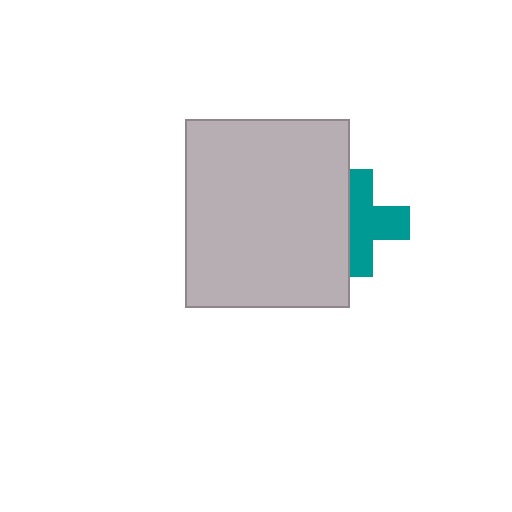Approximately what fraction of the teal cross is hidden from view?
Roughly 38% of the teal cross is hidden behind the light gray rectangle.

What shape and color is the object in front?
The object in front is a light gray rectangle.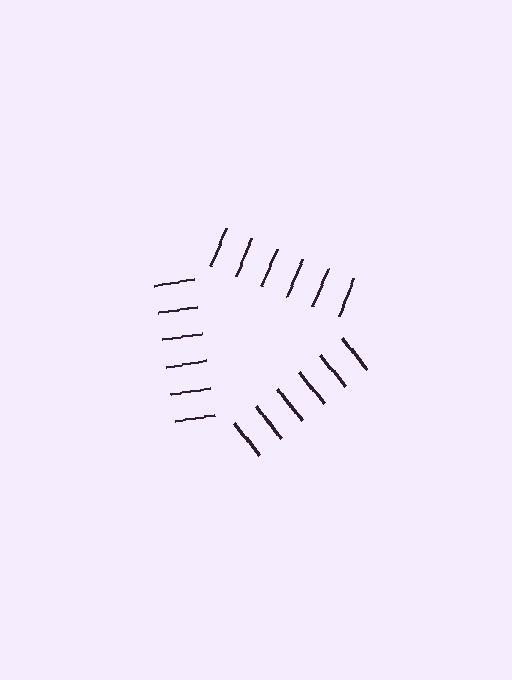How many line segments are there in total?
18 — 6 along each of the 3 edges.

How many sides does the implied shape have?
3 sides — the line-ends trace a triangle.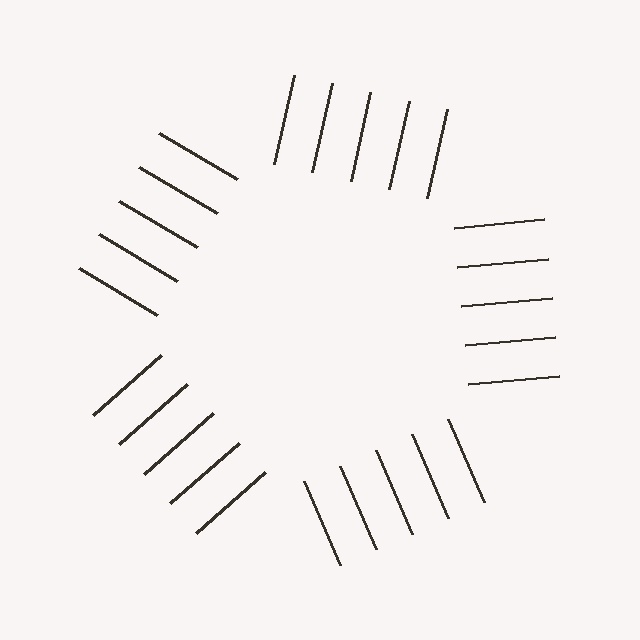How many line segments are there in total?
25 — 5 along each of the 5 edges.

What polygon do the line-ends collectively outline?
An illusory pentagon — the line segments terminate on its edges but no continuous stroke is drawn.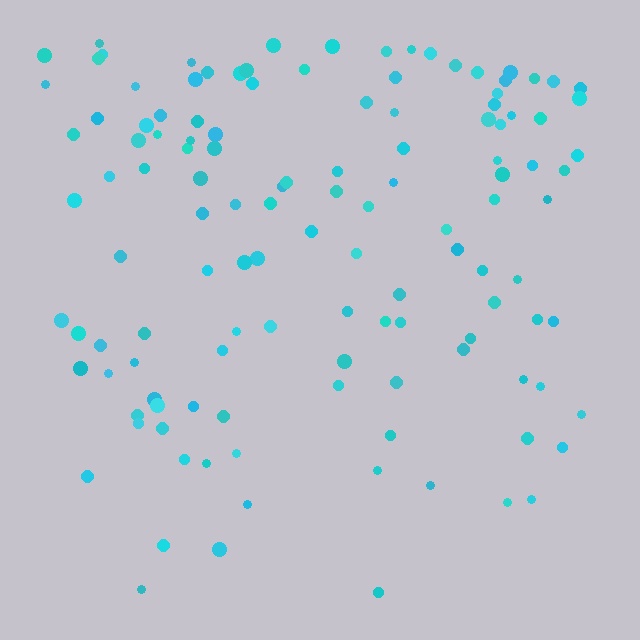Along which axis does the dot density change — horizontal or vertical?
Vertical.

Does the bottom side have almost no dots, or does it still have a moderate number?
Still a moderate number, just noticeably fewer than the top.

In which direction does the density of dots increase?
From bottom to top, with the top side densest.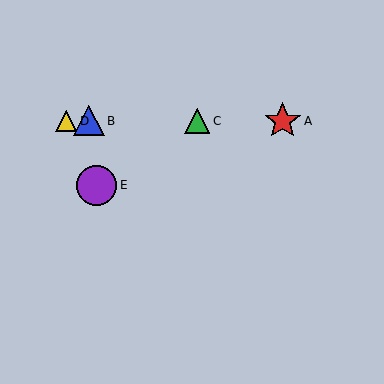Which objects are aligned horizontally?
Objects A, B, C, D are aligned horizontally.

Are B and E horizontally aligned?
No, B is at y≈121 and E is at y≈185.